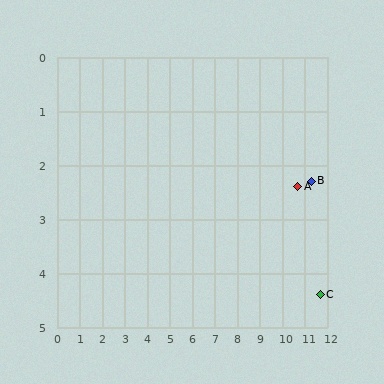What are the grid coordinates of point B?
Point B is at approximately (11.3, 2.3).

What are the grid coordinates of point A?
Point A is at approximately (10.7, 2.4).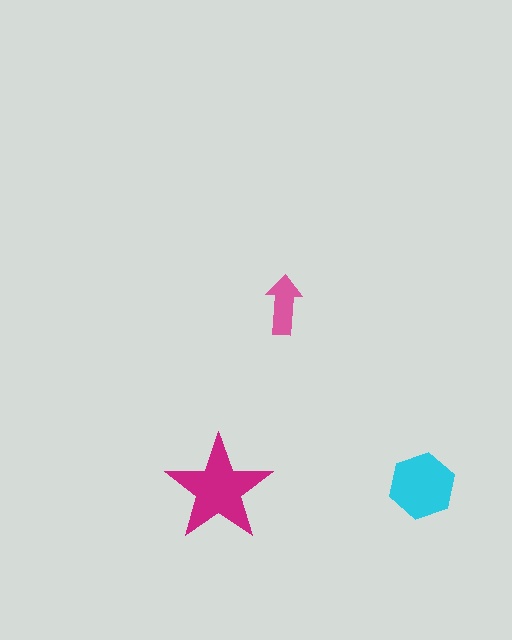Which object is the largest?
The magenta star.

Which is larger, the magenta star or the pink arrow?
The magenta star.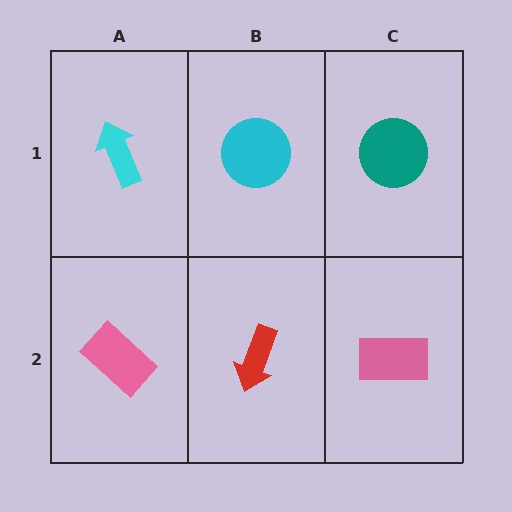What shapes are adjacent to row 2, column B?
A cyan circle (row 1, column B), a pink rectangle (row 2, column A), a pink rectangle (row 2, column C).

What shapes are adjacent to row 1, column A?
A pink rectangle (row 2, column A), a cyan circle (row 1, column B).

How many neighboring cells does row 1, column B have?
3.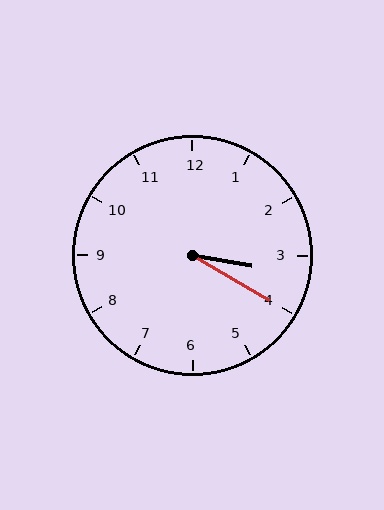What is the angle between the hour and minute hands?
Approximately 20 degrees.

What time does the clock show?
3:20.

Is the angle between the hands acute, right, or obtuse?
It is acute.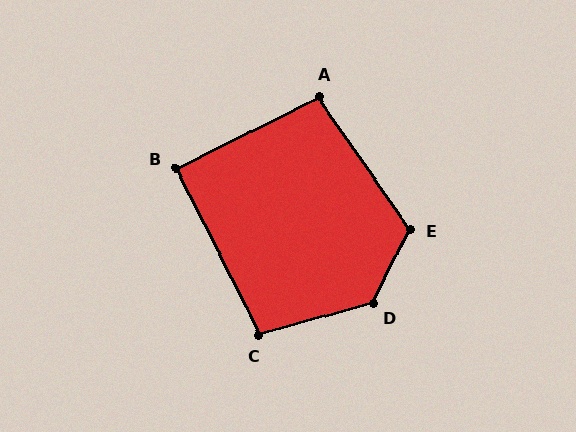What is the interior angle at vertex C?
Approximately 101 degrees (obtuse).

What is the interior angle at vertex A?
Approximately 98 degrees (obtuse).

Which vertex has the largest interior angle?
D, at approximately 131 degrees.